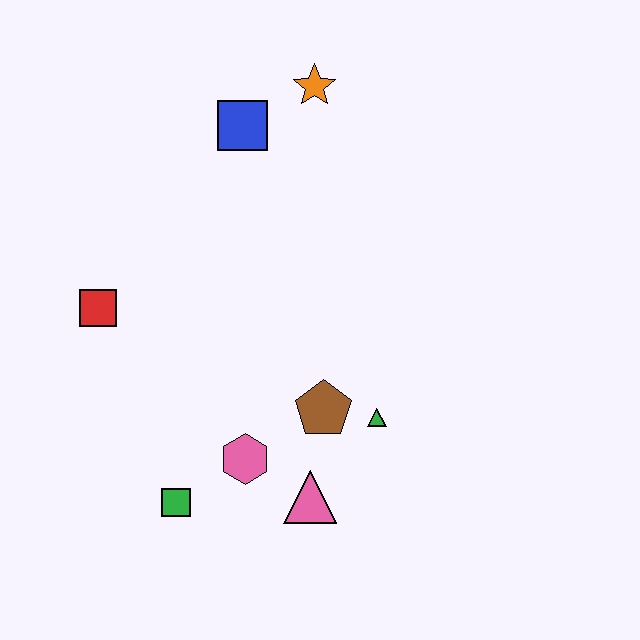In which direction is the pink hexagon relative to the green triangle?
The pink hexagon is to the left of the green triangle.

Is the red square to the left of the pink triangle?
Yes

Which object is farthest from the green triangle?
The orange star is farthest from the green triangle.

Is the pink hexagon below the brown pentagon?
Yes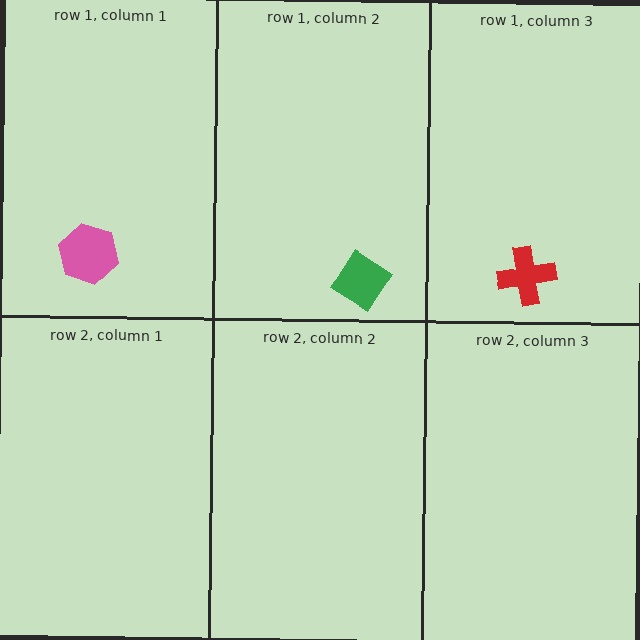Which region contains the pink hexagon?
The row 1, column 1 region.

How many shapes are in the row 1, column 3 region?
1.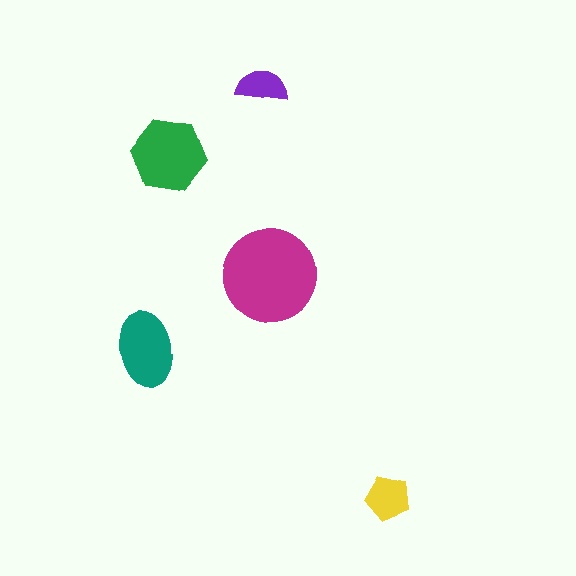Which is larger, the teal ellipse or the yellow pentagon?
The teal ellipse.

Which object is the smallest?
The purple semicircle.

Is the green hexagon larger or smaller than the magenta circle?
Smaller.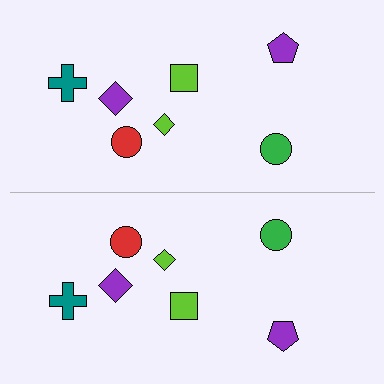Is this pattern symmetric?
Yes, this pattern has bilateral (reflection) symmetry.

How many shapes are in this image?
There are 14 shapes in this image.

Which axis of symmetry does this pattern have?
The pattern has a horizontal axis of symmetry running through the center of the image.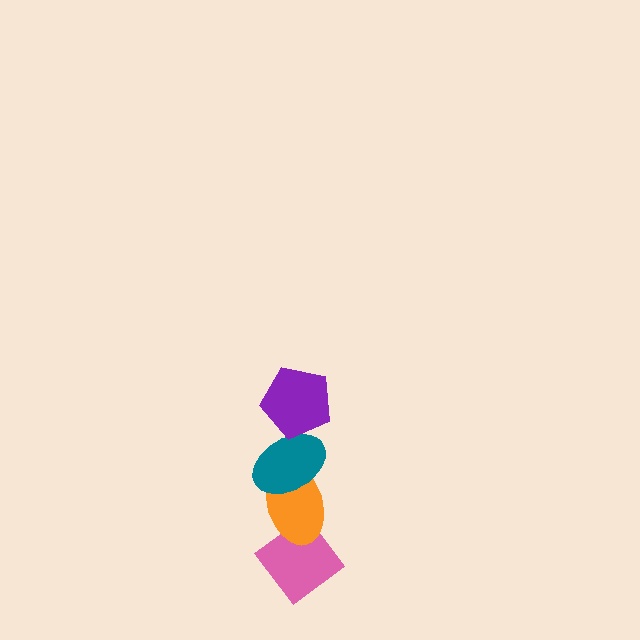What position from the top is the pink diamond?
The pink diamond is 4th from the top.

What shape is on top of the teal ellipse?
The purple pentagon is on top of the teal ellipse.